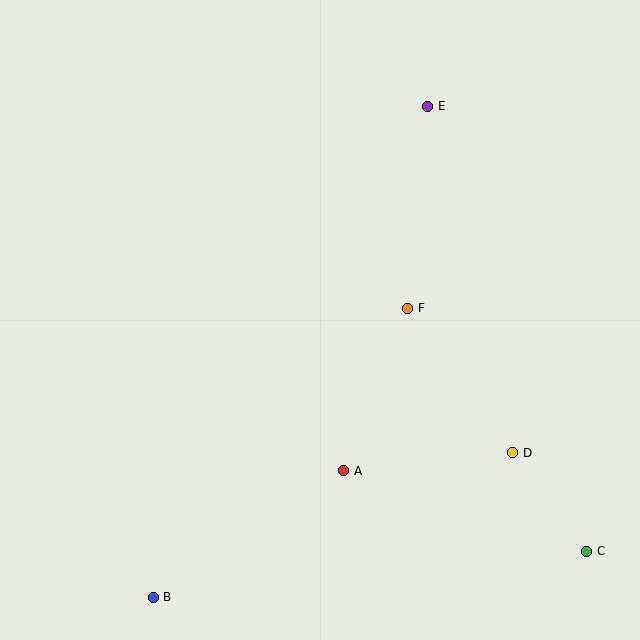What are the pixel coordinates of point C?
Point C is at (587, 551).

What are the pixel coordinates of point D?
Point D is at (513, 453).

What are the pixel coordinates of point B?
Point B is at (153, 597).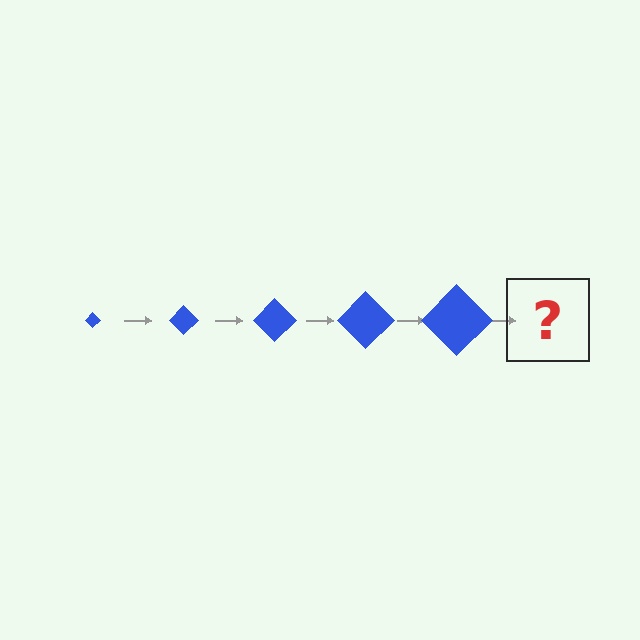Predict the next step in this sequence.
The next step is a blue diamond, larger than the previous one.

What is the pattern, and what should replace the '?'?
The pattern is that the diamond gets progressively larger each step. The '?' should be a blue diamond, larger than the previous one.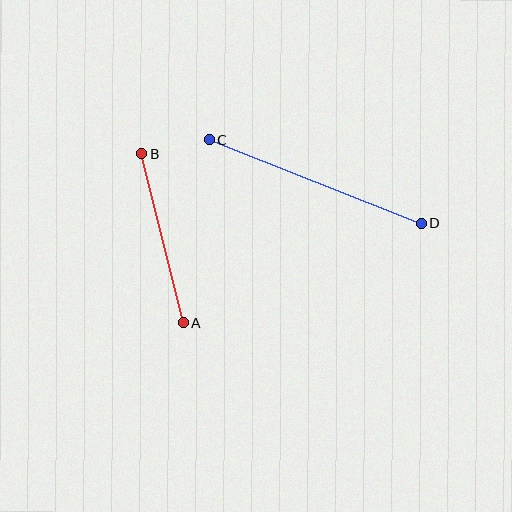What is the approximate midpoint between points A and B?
The midpoint is at approximately (163, 238) pixels.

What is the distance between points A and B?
The distance is approximately 174 pixels.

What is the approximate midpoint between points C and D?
The midpoint is at approximately (316, 182) pixels.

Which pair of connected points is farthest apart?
Points C and D are farthest apart.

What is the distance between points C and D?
The distance is approximately 228 pixels.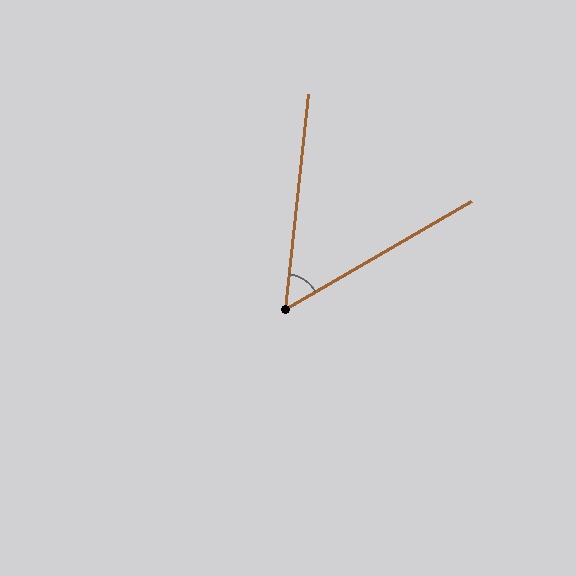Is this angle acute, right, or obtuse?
It is acute.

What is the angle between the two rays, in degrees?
Approximately 54 degrees.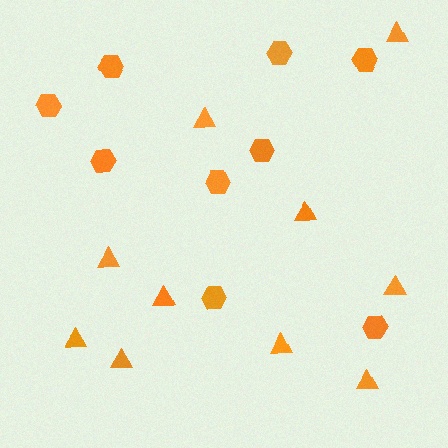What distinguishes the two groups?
There are 2 groups: one group of hexagons (9) and one group of triangles (10).